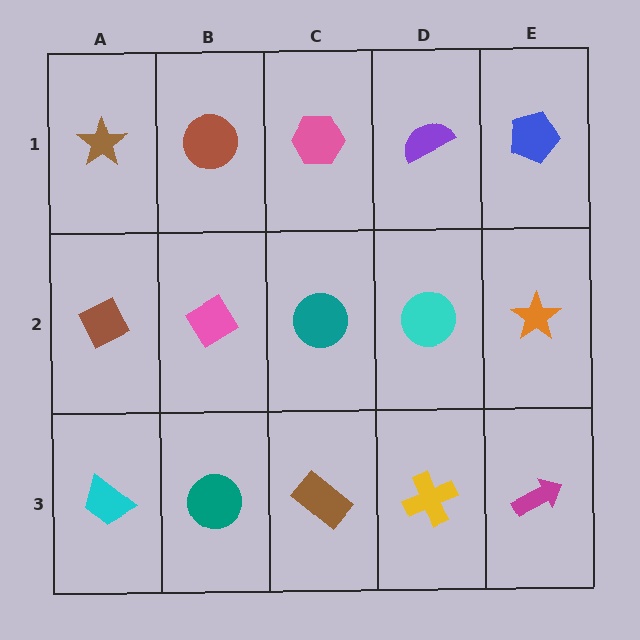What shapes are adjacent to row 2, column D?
A purple semicircle (row 1, column D), a yellow cross (row 3, column D), a teal circle (row 2, column C), an orange star (row 2, column E).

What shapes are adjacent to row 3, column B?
A pink diamond (row 2, column B), a cyan trapezoid (row 3, column A), a brown rectangle (row 3, column C).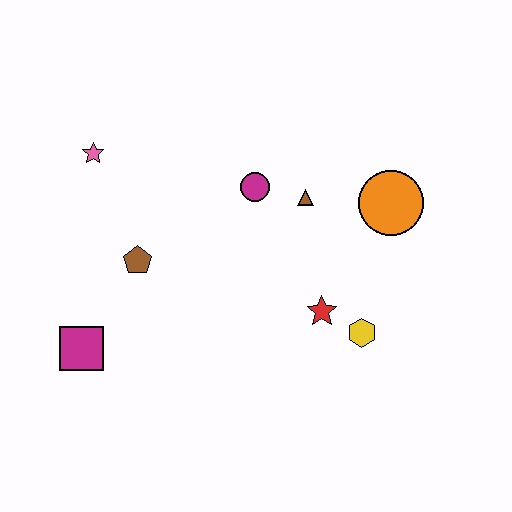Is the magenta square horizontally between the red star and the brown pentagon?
No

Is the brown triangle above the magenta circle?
No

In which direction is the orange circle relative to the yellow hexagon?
The orange circle is above the yellow hexagon.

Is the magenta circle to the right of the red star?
No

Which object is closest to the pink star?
The brown pentagon is closest to the pink star.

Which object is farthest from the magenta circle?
The magenta square is farthest from the magenta circle.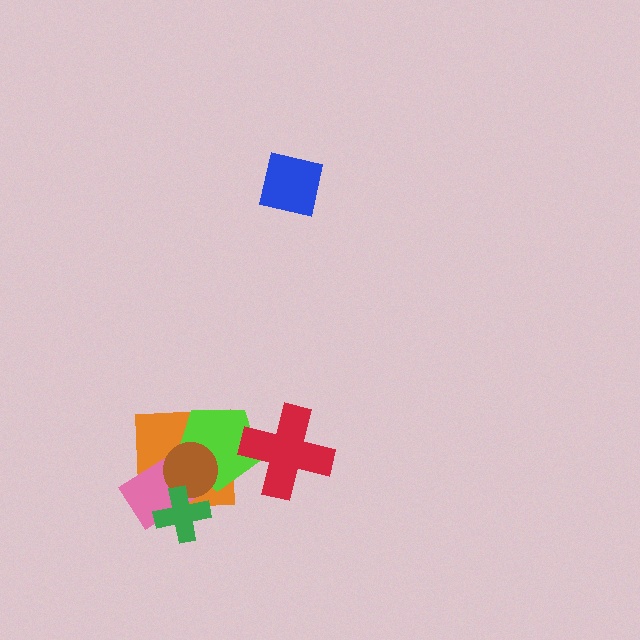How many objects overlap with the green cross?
3 objects overlap with the green cross.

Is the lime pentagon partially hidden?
Yes, it is partially covered by another shape.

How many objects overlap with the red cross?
1 object overlaps with the red cross.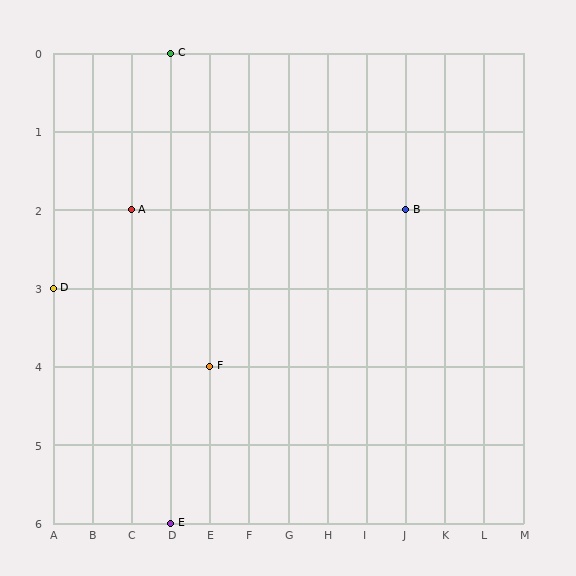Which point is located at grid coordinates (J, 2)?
Point B is at (J, 2).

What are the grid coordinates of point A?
Point A is at grid coordinates (C, 2).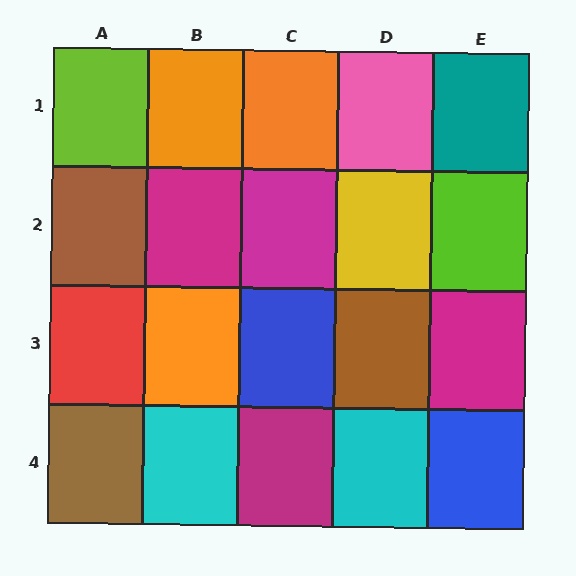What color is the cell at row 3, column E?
Magenta.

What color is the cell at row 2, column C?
Magenta.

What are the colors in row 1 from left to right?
Lime, orange, orange, pink, teal.